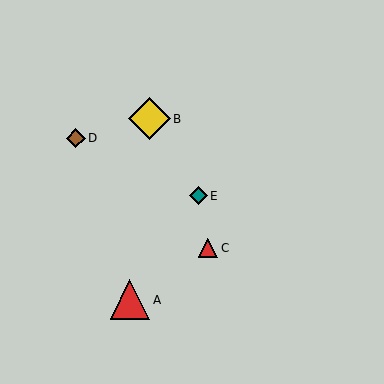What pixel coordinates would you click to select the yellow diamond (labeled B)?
Click at (149, 119) to select the yellow diamond B.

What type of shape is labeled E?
Shape E is a teal diamond.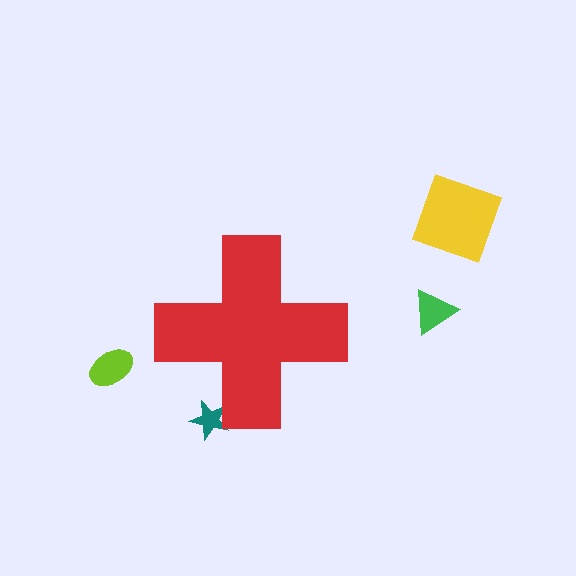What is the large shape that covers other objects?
A red cross.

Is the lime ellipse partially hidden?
No, the lime ellipse is fully visible.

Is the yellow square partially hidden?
No, the yellow square is fully visible.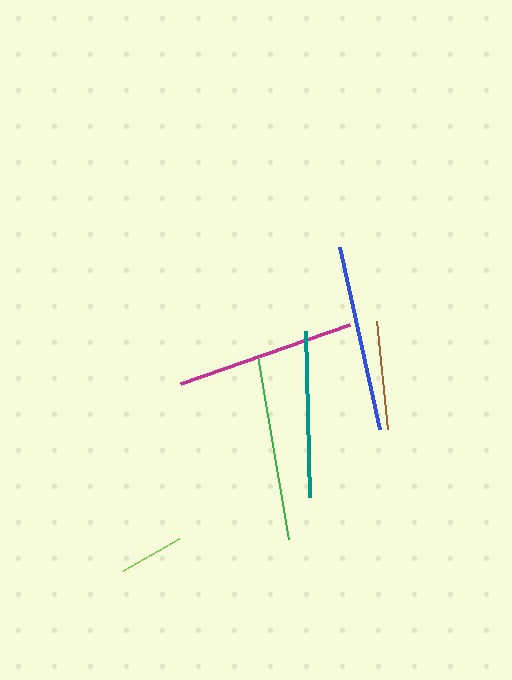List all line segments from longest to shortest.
From longest to shortest: blue, green, magenta, teal, brown, lime.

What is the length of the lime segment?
The lime segment is approximately 64 pixels long.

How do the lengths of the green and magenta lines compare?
The green and magenta lines are approximately the same length.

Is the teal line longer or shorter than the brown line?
The teal line is longer than the brown line.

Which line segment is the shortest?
The lime line is the shortest at approximately 64 pixels.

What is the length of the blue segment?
The blue segment is approximately 186 pixels long.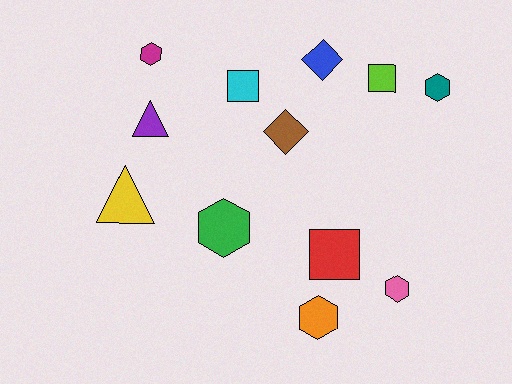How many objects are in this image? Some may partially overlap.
There are 12 objects.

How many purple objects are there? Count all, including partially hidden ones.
There is 1 purple object.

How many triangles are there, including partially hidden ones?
There are 2 triangles.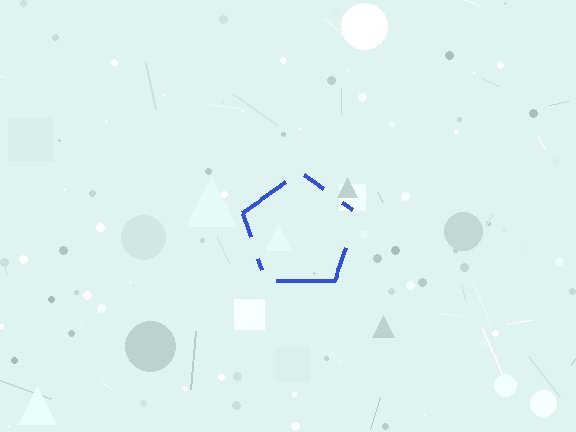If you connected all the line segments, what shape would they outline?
They would outline a pentagon.